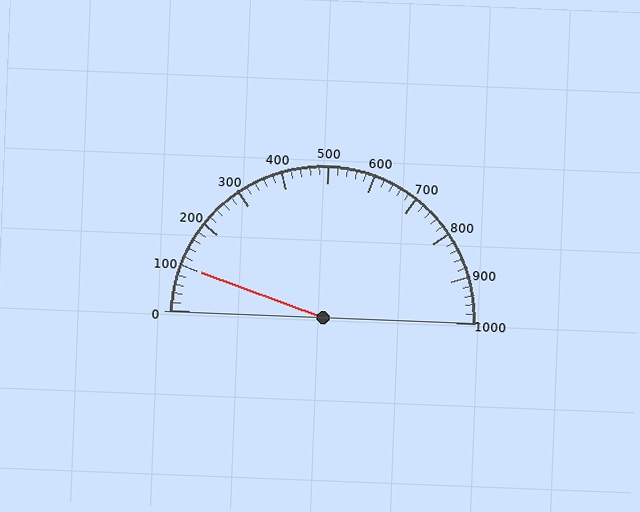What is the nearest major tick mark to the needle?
The nearest major tick mark is 100.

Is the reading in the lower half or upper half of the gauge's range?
The reading is in the lower half of the range (0 to 1000).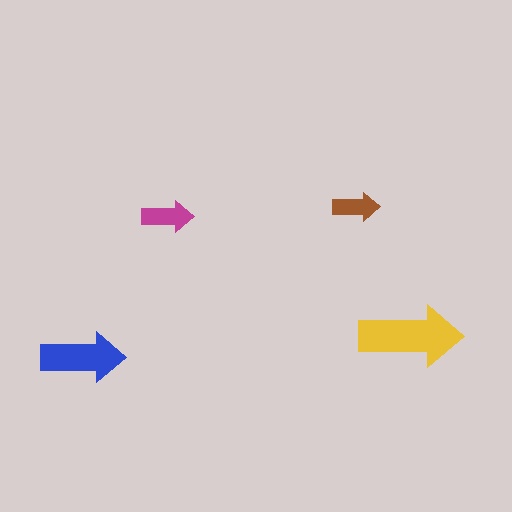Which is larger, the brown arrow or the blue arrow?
The blue one.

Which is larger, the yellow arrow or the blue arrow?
The yellow one.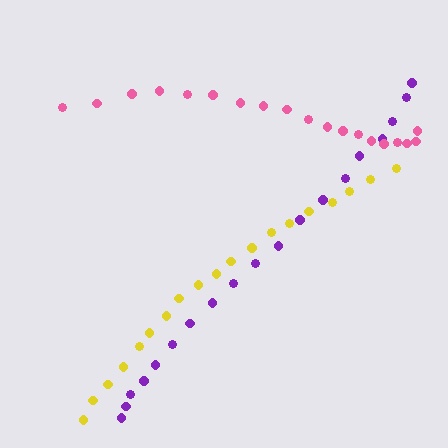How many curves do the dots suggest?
There are 3 distinct paths.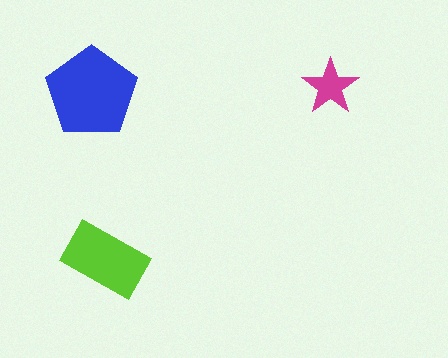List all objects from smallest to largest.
The magenta star, the lime rectangle, the blue pentagon.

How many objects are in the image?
There are 3 objects in the image.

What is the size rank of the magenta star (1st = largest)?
3rd.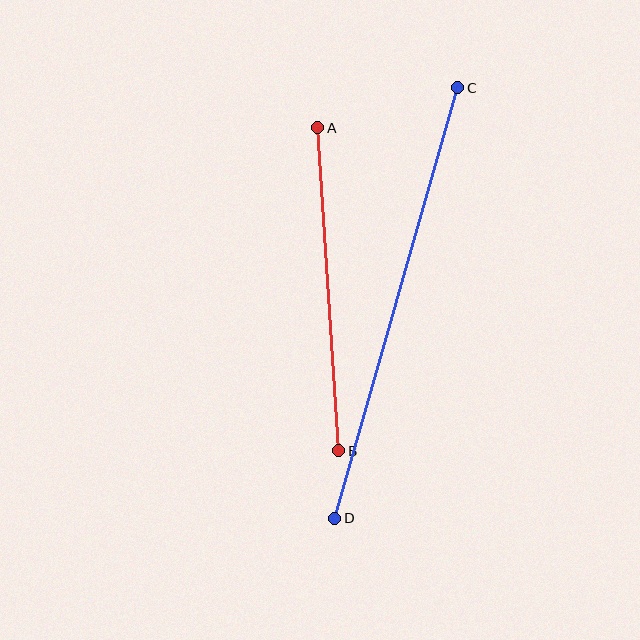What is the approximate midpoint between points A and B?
The midpoint is at approximately (328, 289) pixels.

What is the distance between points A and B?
The distance is approximately 323 pixels.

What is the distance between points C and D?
The distance is approximately 448 pixels.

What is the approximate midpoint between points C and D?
The midpoint is at approximately (396, 303) pixels.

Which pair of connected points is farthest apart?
Points C and D are farthest apart.